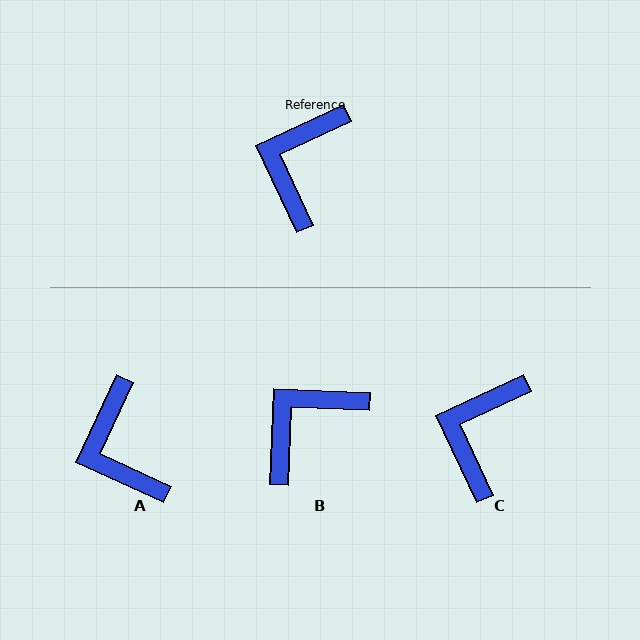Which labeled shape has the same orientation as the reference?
C.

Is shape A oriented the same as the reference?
No, it is off by about 40 degrees.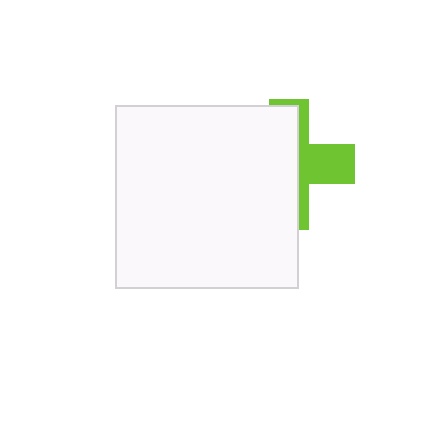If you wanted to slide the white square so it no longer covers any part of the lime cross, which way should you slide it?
Slide it left — that is the most direct way to separate the two shapes.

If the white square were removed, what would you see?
You would see the complete lime cross.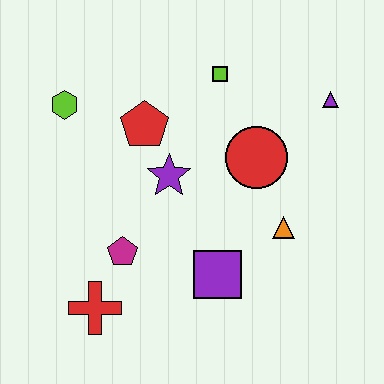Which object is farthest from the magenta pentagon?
The purple triangle is farthest from the magenta pentagon.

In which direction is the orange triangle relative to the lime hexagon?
The orange triangle is to the right of the lime hexagon.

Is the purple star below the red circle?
Yes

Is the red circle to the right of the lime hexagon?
Yes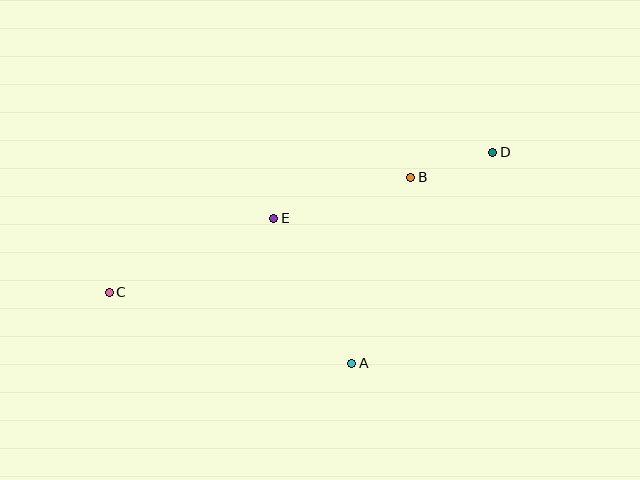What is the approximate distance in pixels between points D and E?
The distance between D and E is approximately 229 pixels.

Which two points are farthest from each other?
Points C and D are farthest from each other.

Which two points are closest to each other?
Points B and D are closest to each other.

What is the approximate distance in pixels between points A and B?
The distance between A and B is approximately 195 pixels.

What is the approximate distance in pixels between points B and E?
The distance between B and E is approximately 143 pixels.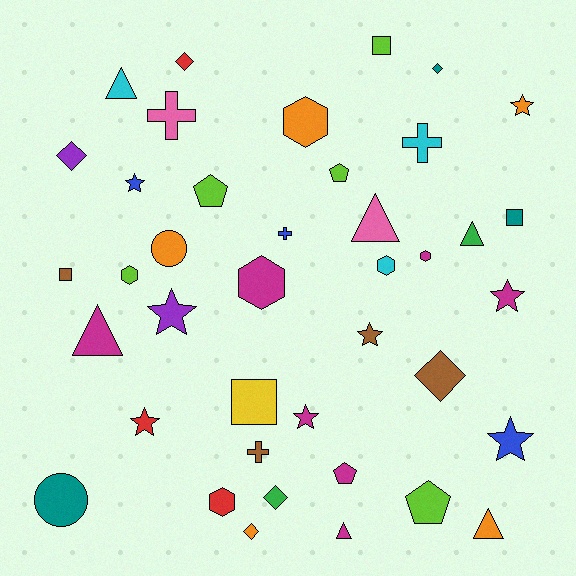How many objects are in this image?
There are 40 objects.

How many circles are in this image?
There are 2 circles.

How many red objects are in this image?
There are 3 red objects.